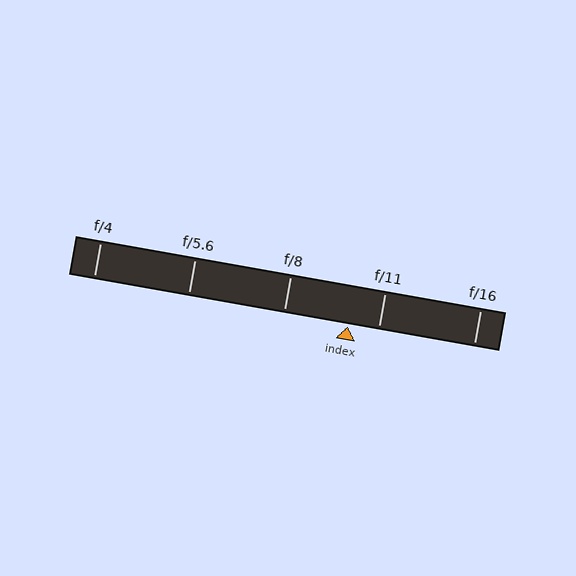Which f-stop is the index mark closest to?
The index mark is closest to f/11.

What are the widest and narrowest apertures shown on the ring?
The widest aperture shown is f/4 and the narrowest is f/16.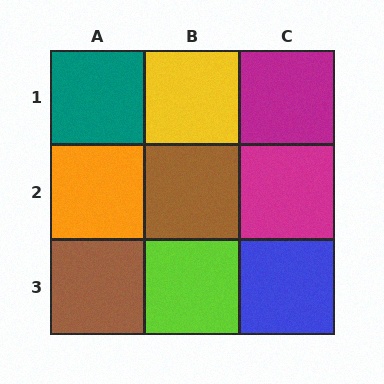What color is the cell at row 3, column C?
Blue.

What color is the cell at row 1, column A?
Teal.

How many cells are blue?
1 cell is blue.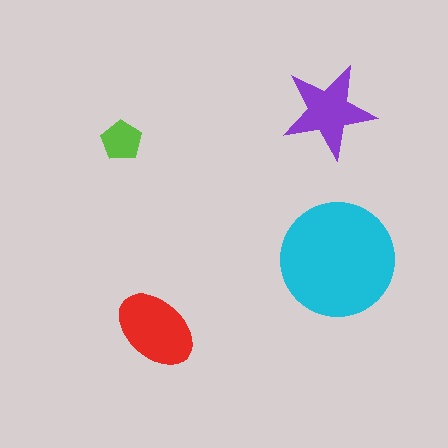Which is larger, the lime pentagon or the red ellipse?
The red ellipse.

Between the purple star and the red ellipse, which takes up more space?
The red ellipse.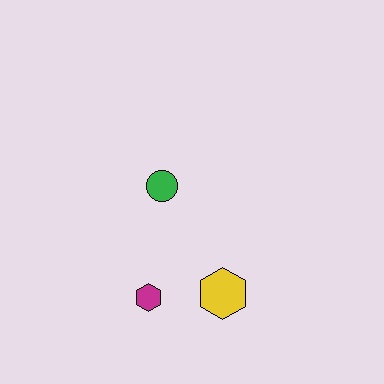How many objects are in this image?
There are 3 objects.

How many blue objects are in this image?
There are no blue objects.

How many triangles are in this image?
There are no triangles.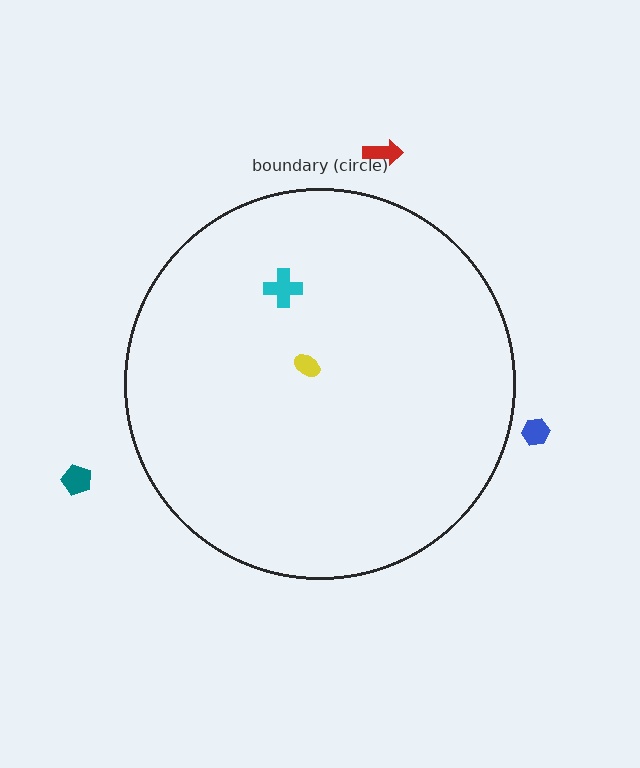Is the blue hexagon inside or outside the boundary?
Outside.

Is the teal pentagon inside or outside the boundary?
Outside.